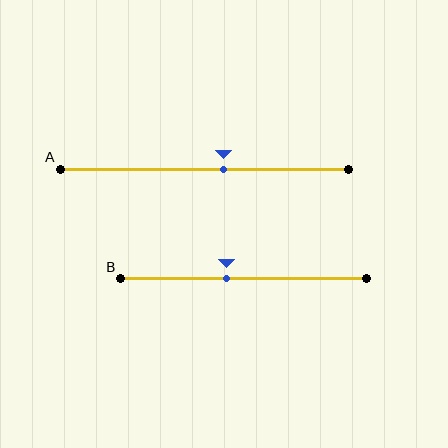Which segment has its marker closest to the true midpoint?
Segment A has its marker closest to the true midpoint.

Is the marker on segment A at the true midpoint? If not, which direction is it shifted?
No, the marker on segment A is shifted to the right by about 7% of the segment length.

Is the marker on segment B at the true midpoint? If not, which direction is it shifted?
No, the marker on segment B is shifted to the left by about 7% of the segment length.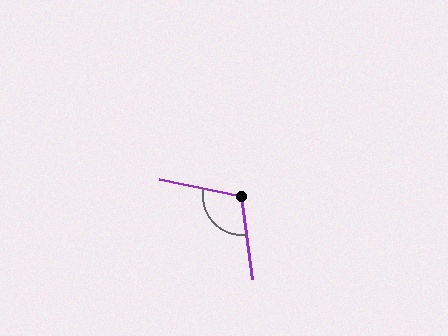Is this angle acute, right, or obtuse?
It is obtuse.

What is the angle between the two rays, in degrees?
Approximately 108 degrees.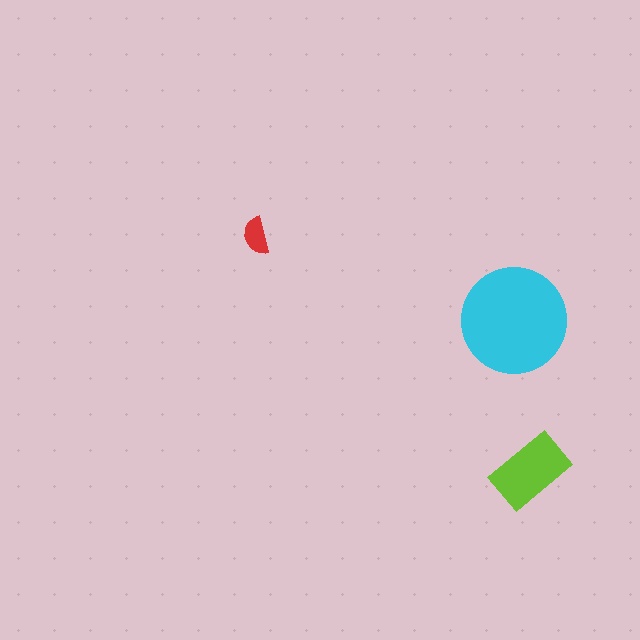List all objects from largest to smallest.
The cyan circle, the lime rectangle, the red semicircle.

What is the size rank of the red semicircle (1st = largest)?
3rd.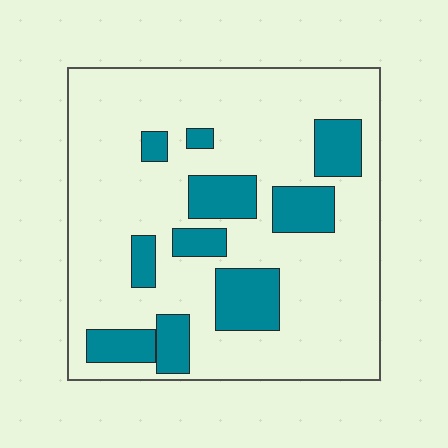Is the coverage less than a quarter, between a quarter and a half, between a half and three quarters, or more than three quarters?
Less than a quarter.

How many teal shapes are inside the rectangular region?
10.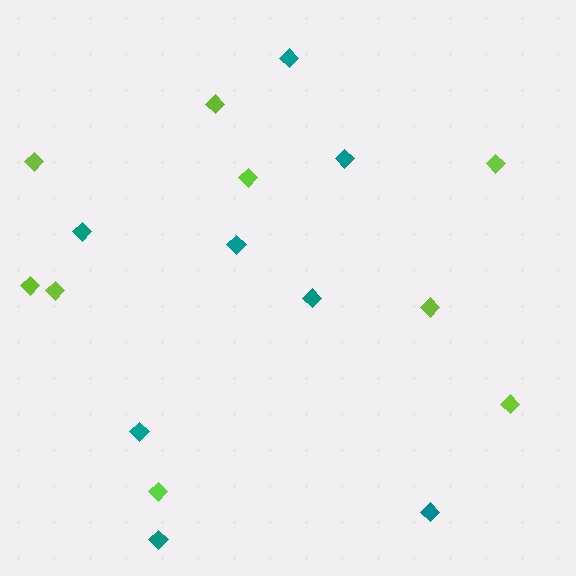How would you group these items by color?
There are 2 groups: one group of teal diamonds (8) and one group of lime diamonds (9).